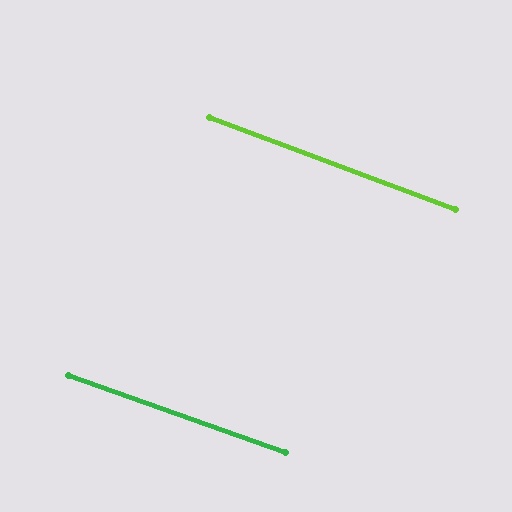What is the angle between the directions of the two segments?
Approximately 1 degree.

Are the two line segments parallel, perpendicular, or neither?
Parallel — their directions differ by only 1.1°.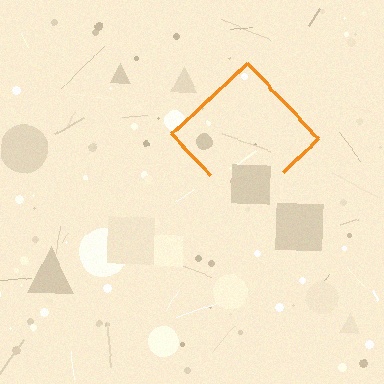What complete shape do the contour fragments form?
The contour fragments form a diamond.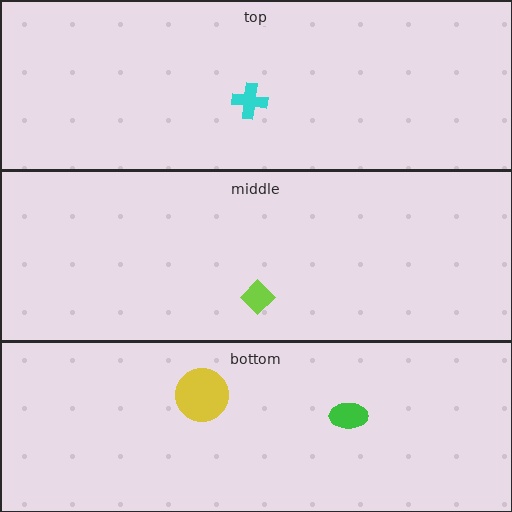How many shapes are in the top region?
1.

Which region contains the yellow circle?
The bottom region.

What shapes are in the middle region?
The lime diamond.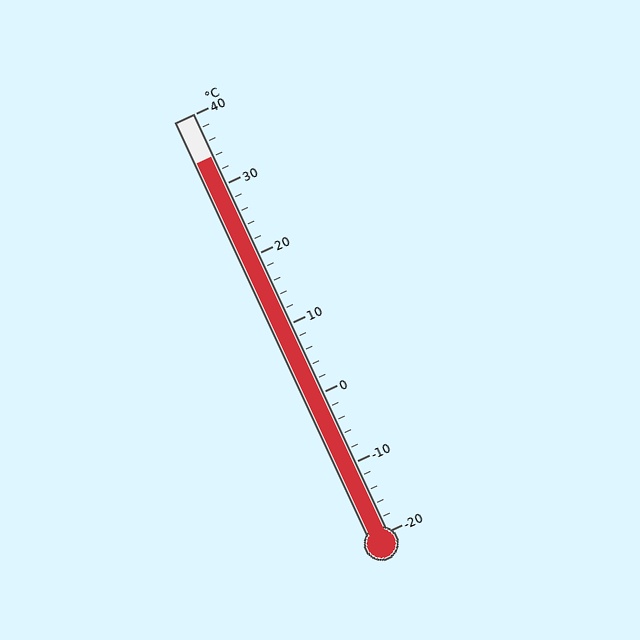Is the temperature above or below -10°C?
The temperature is above -10°C.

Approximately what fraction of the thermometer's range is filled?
The thermometer is filled to approximately 90% of its range.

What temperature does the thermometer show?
The thermometer shows approximately 34°C.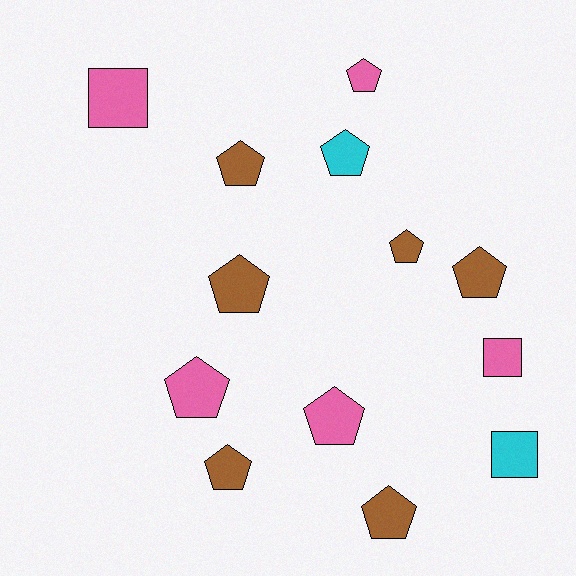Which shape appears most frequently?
Pentagon, with 10 objects.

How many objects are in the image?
There are 13 objects.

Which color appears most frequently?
Brown, with 6 objects.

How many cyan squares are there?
There is 1 cyan square.